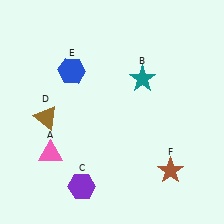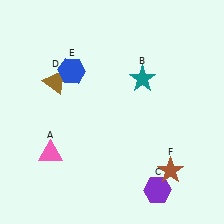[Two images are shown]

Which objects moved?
The objects that moved are: the purple hexagon (C), the brown triangle (D).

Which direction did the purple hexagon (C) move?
The purple hexagon (C) moved right.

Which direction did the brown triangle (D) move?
The brown triangle (D) moved up.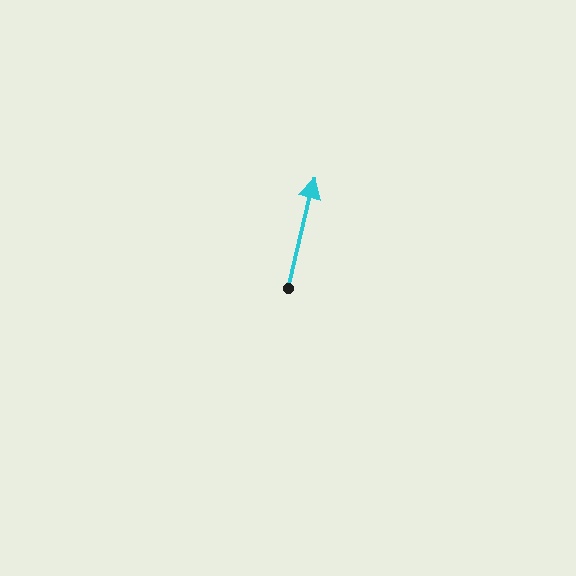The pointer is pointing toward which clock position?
Roughly 12 o'clock.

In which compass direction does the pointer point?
North.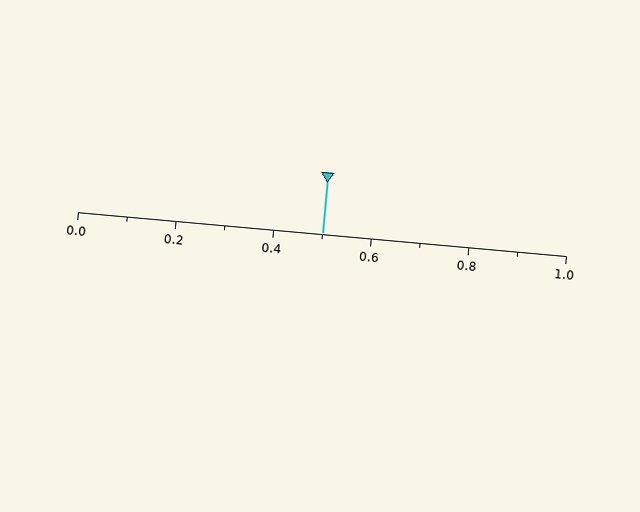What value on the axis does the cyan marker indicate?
The marker indicates approximately 0.5.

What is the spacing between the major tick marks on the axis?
The major ticks are spaced 0.2 apart.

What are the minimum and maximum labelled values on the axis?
The axis runs from 0.0 to 1.0.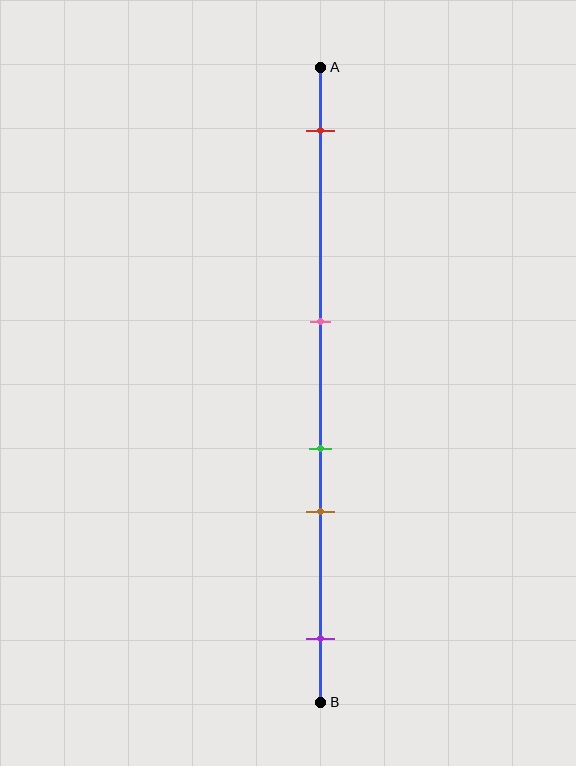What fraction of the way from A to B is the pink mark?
The pink mark is approximately 40% (0.4) of the way from A to B.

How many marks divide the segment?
There are 5 marks dividing the segment.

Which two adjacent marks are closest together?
The green and brown marks are the closest adjacent pair.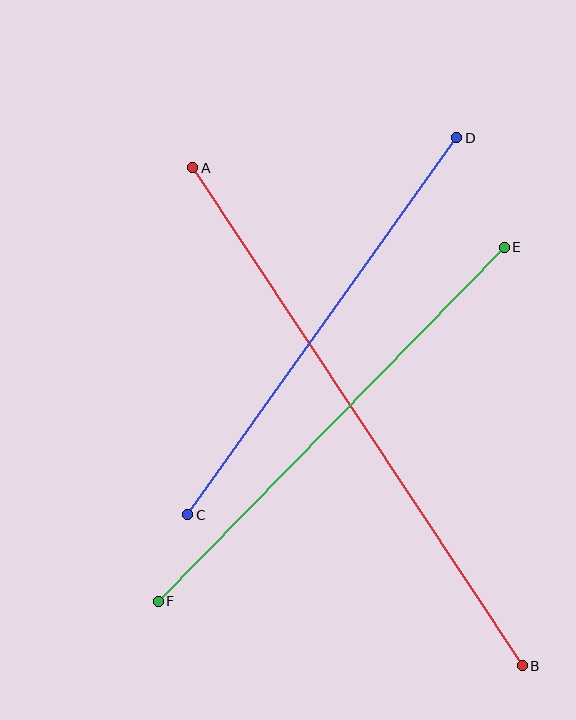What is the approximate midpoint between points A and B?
The midpoint is at approximately (358, 417) pixels.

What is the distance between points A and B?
The distance is approximately 597 pixels.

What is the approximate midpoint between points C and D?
The midpoint is at approximately (322, 326) pixels.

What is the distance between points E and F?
The distance is approximately 495 pixels.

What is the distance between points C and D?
The distance is approximately 463 pixels.